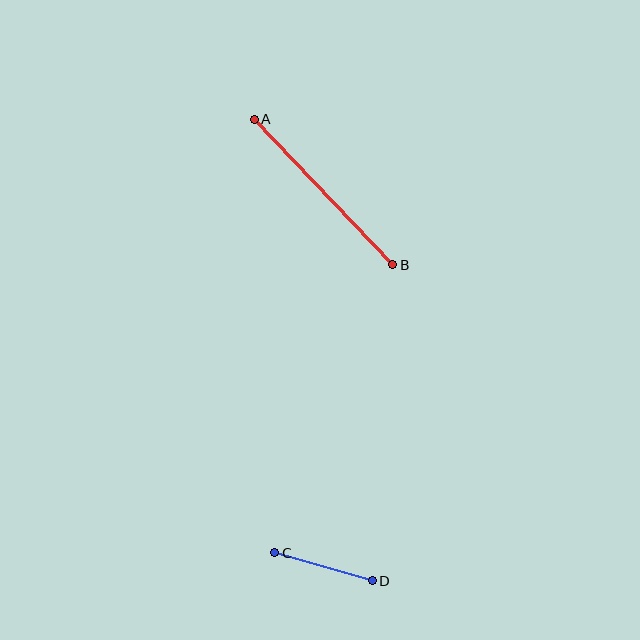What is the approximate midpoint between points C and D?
The midpoint is at approximately (323, 567) pixels.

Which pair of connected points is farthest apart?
Points A and B are farthest apart.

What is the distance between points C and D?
The distance is approximately 102 pixels.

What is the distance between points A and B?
The distance is approximately 201 pixels.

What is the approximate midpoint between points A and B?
The midpoint is at approximately (323, 192) pixels.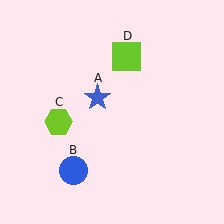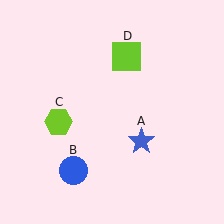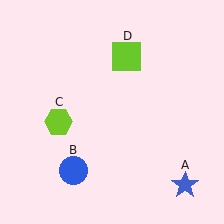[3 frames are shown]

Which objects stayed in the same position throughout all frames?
Blue circle (object B) and lime hexagon (object C) and lime square (object D) remained stationary.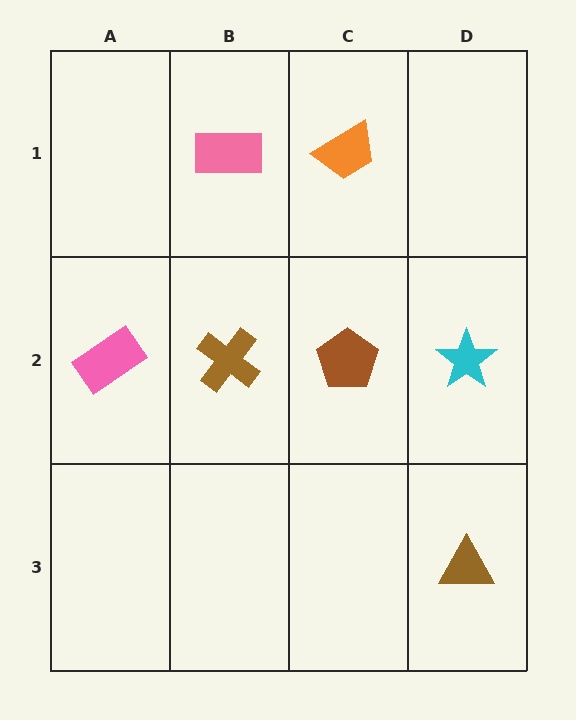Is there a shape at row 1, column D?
No, that cell is empty.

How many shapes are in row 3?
1 shape.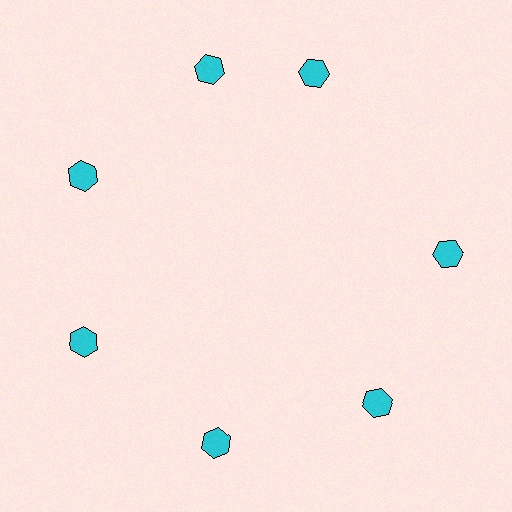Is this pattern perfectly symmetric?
No. The 7 cyan hexagons are arranged in a ring, but one element near the 1 o'clock position is rotated out of alignment along the ring, breaking the 7-fold rotational symmetry.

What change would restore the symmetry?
The symmetry would be restored by rotating it back into even spacing with its neighbors so that all 7 hexagons sit at equal angles and equal distance from the center.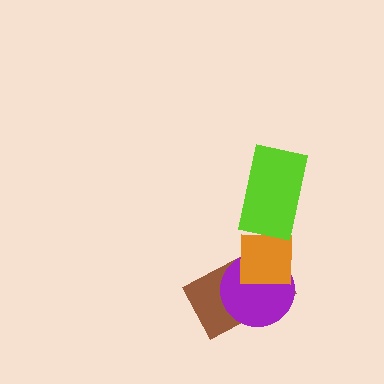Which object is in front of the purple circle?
The orange square is in front of the purple circle.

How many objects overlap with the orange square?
3 objects overlap with the orange square.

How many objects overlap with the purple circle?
2 objects overlap with the purple circle.